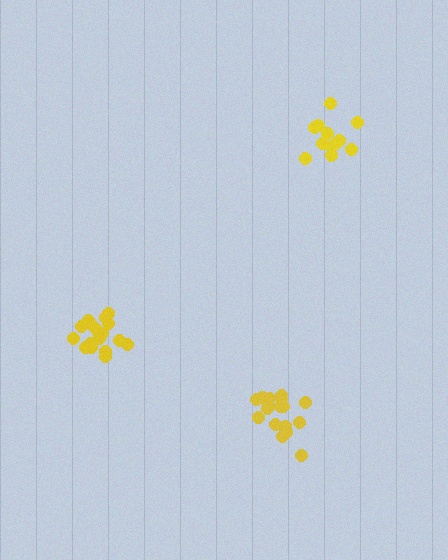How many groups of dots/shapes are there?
There are 3 groups.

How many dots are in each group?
Group 1: 13 dots, Group 2: 17 dots, Group 3: 18 dots (48 total).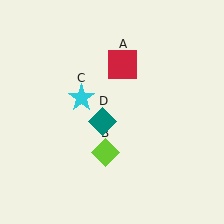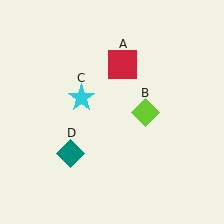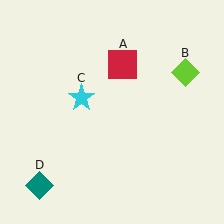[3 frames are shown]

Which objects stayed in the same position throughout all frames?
Red square (object A) and cyan star (object C) remained stationary.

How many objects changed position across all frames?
2 objects changed position: lime diamond (object B), teal diamond (object D).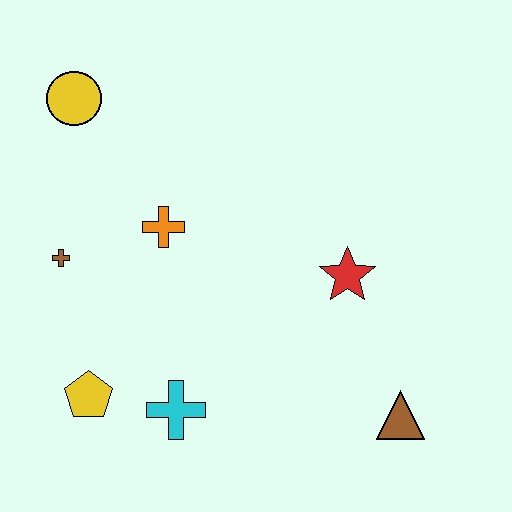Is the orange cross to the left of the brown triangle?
Yes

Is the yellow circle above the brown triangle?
Yes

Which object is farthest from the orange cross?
The brown triangle is farthest from the orange cross.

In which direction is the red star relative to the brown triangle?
The red star is above the brown triangle.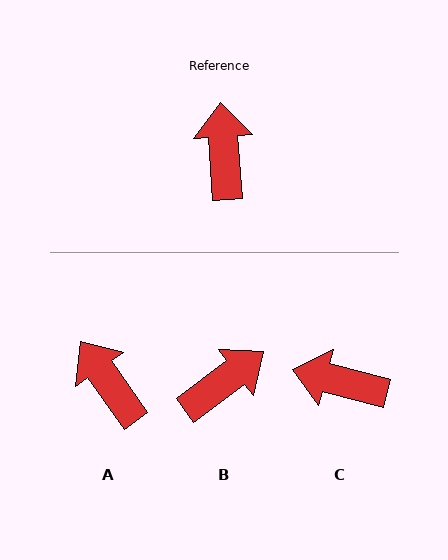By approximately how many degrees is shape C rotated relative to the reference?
Approximately 71 degrees counter-clockwise.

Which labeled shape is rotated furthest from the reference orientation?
C, about 71 degrees away.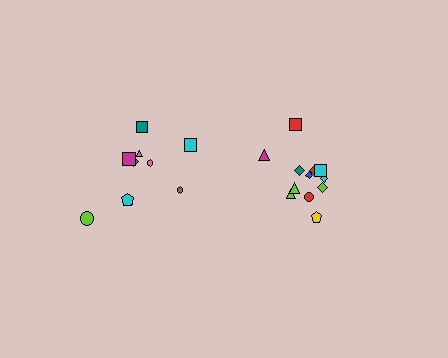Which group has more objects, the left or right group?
The right group.